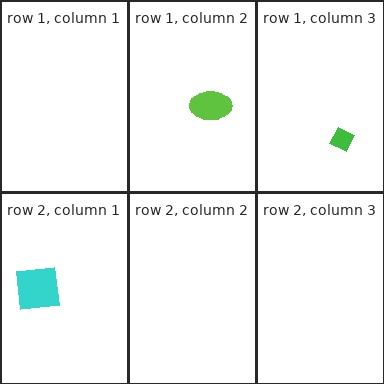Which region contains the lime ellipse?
The row 1, column 2 region.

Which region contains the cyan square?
The row 2, column 1 region.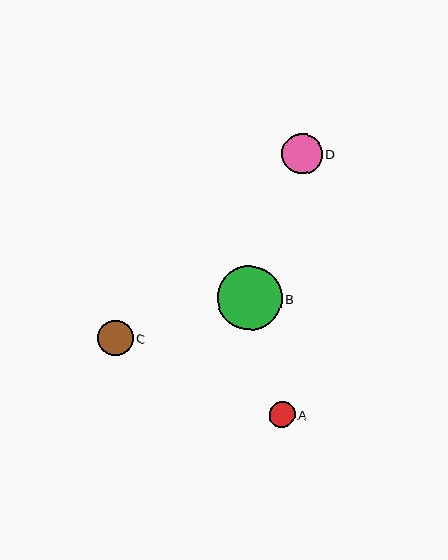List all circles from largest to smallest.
From largest to smallest: B, D, C, A.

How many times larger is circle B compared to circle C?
Circle B is approximately 1.8 times the size of circle C.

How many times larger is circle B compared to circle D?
Circle B is approximately 1.6 times the size of circle D.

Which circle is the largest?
Circle B is the largest with a size of approximately 64 pixels.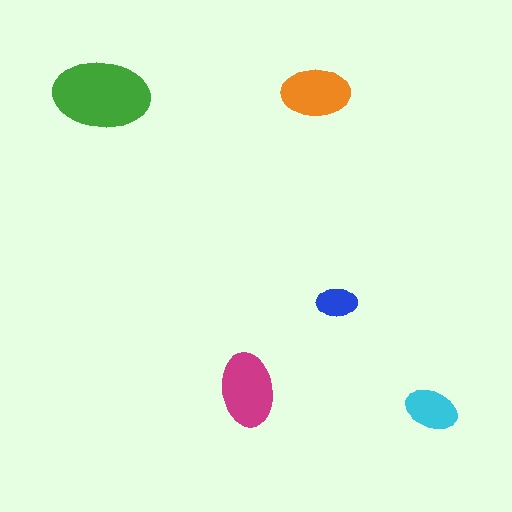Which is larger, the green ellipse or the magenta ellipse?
The green one.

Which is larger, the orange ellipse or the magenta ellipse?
The magenta one.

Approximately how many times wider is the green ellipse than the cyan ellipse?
About 2 times wider.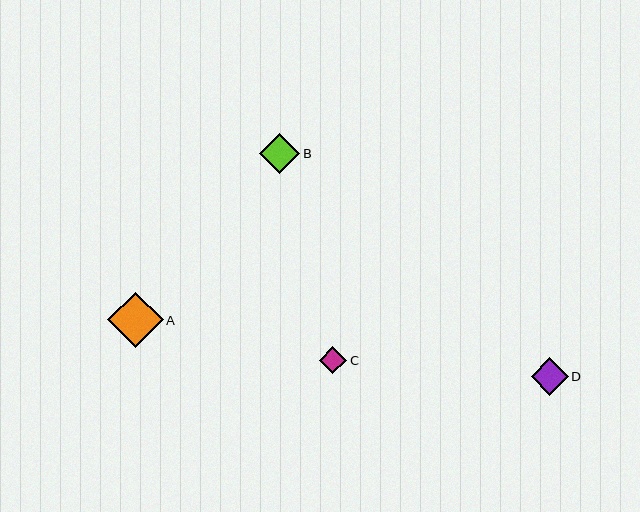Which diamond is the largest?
Diamond A is the largest with a size of approximately 55 pixels.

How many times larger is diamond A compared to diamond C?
Diamond A is approximately 2.0 times the size of diamond C.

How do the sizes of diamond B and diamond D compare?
Diamond B and diamond D are approximately the same size.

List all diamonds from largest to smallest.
From largest to smallest: A, B, D, C.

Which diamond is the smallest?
Diamond C is the smallest with a size of approximately 27 pixels.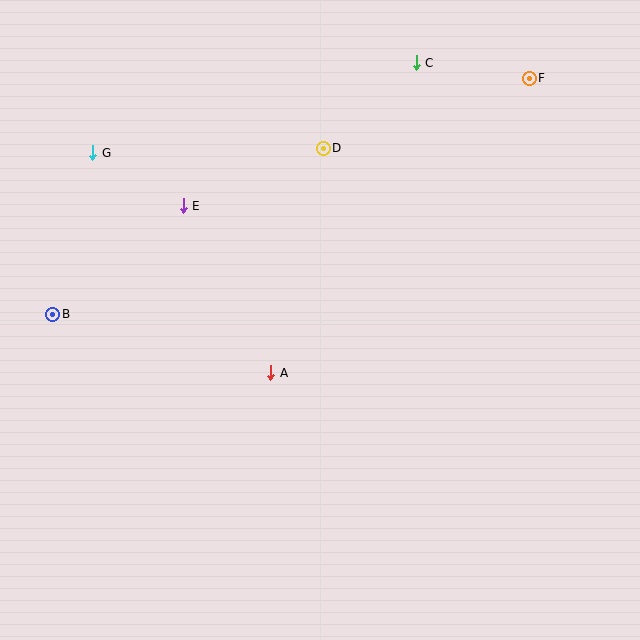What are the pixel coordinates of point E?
Point E is at (183, 206).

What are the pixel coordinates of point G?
Point G is at (93, 153).